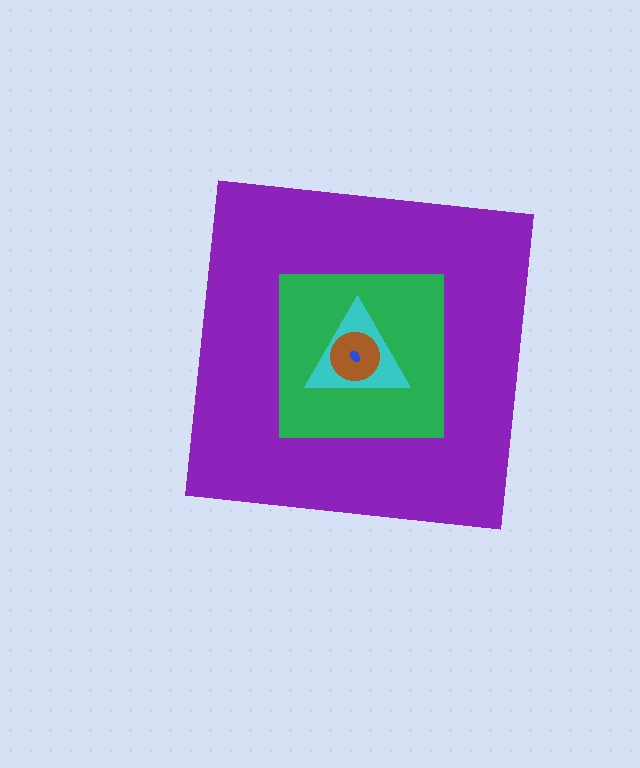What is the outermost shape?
The purple square.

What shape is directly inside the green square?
The cyan triangle.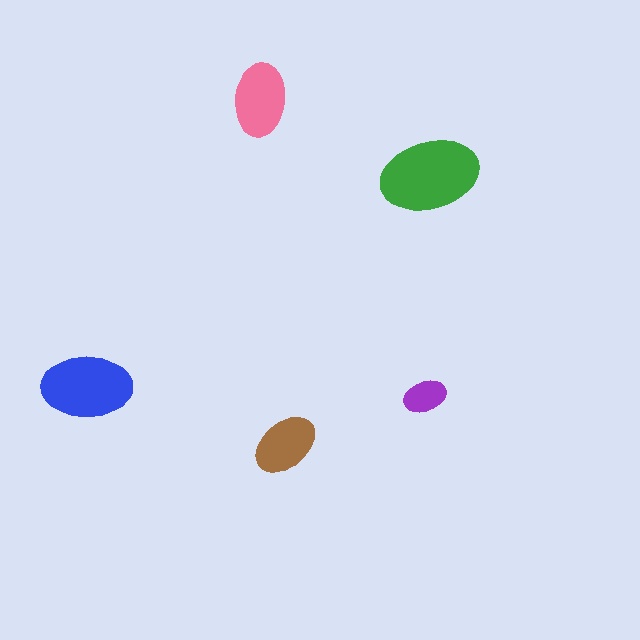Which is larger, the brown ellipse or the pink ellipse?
The pink one.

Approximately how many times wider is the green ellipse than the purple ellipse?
About 2.5 times wider.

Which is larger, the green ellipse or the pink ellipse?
The green one.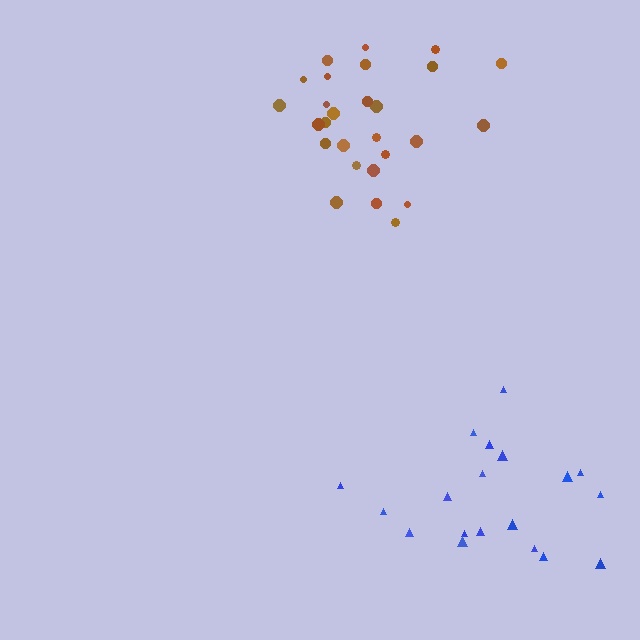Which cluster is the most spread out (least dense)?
Blue.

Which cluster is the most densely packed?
Brown.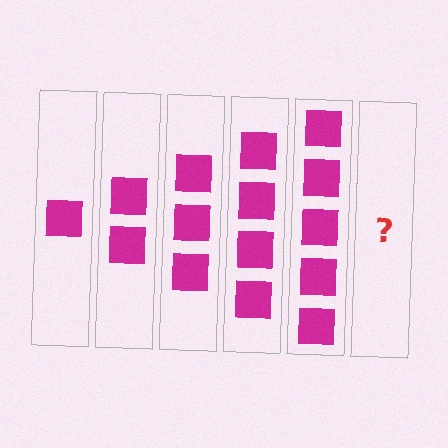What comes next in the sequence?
The next element should be 6 squares.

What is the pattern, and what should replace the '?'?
The pattern is that each step adds one more square. The '?' should be 6 squares.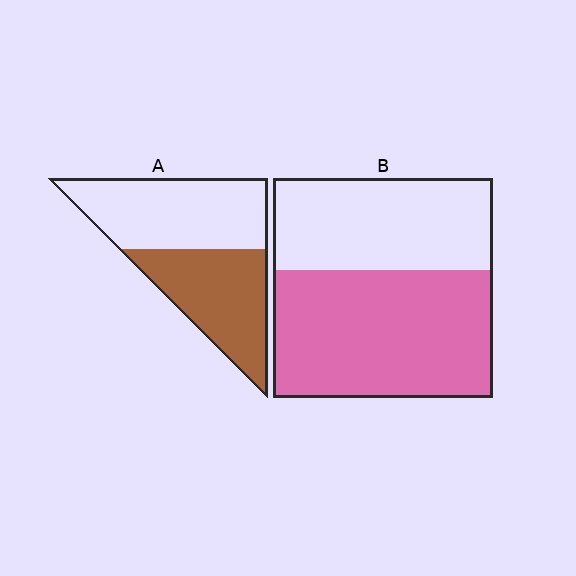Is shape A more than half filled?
No.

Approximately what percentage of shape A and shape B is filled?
A is approximately 45% and B is approximately 60%.